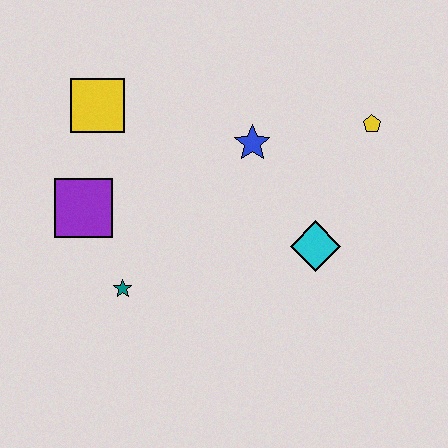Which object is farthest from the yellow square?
The yellow pentagon is farthest from the yellow square.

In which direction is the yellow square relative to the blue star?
The yellow square is to the left of the blue star.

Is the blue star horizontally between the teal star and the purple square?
No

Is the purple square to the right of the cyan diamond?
No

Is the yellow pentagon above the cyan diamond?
Yes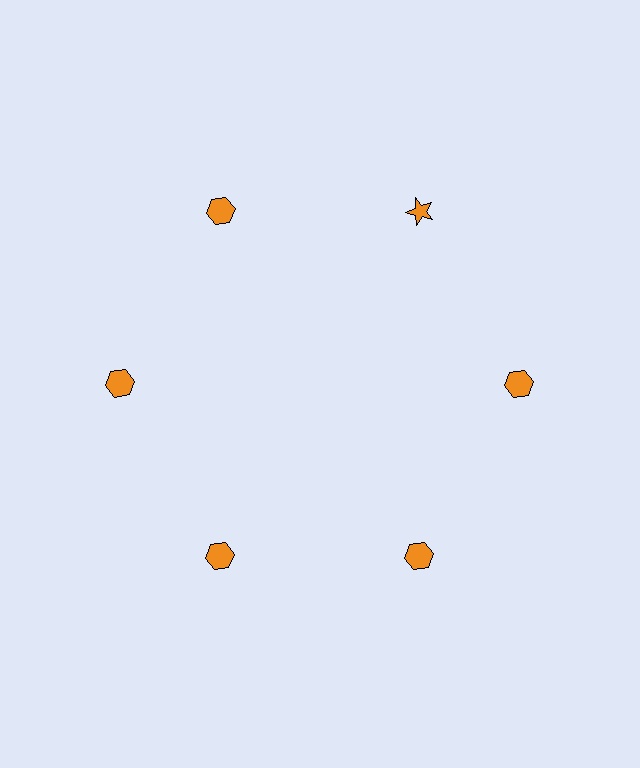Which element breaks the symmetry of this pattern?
The orange star at roughly the 1 o'clock position breaks the symmetry. All other shapes are orange hexagons.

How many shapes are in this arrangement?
There are 6 shapes arranged in a ring pattern.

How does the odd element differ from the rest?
It has a different shape: star instead of hexagon.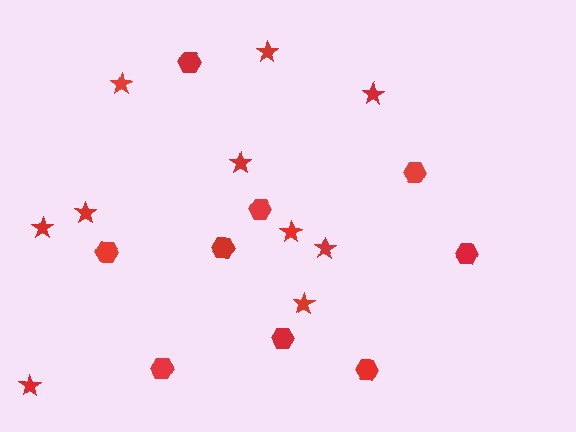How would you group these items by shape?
There are 2 groups: one group of stars (10) and one group of hexagons (9).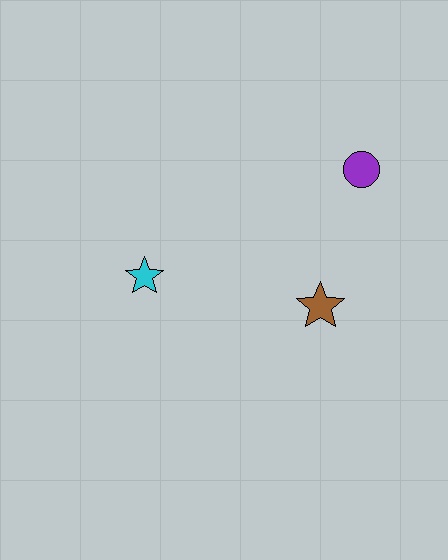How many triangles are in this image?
There are no triangles.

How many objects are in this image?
There are 3 objects.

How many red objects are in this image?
There are no red objects.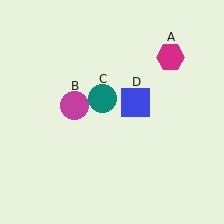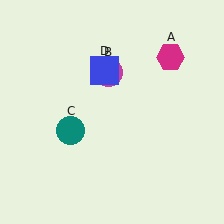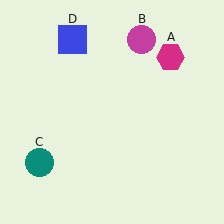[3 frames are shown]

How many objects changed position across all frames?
3 objects changed position: magenta circle (object B), teal circle (object C), blue square (object D).